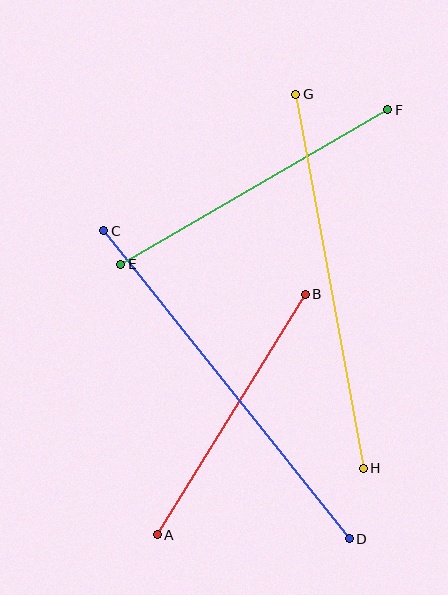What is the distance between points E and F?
The distance is approximately 308 pixels.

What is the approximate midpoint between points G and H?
The midpoint is at approximately (330, 281) pixels.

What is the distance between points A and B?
The distance is approximately 282 pixels.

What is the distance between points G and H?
The distance is approximately 380 pixels.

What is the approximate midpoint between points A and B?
The midpoint is at approximately (231, 415) pixels.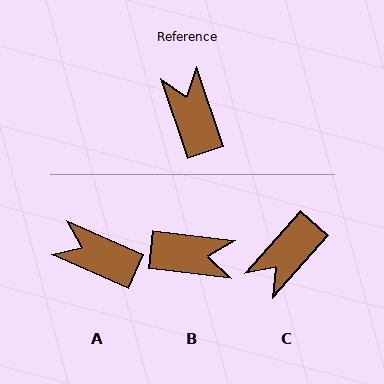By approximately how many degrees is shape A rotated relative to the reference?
Approximately 48 degrees counter-clockwise.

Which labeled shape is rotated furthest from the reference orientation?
C, about 120 degrees away.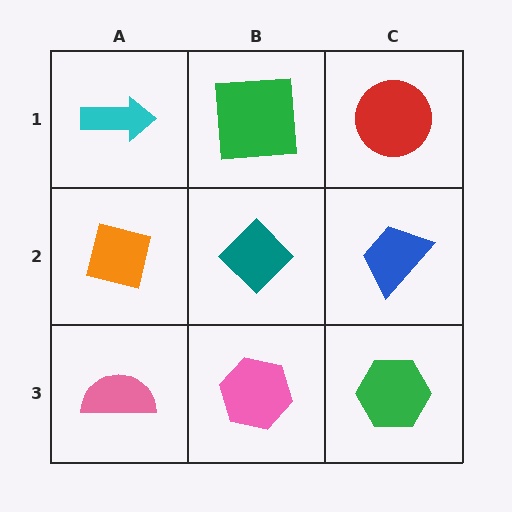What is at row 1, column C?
A red circle.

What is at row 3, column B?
A pink hexagon.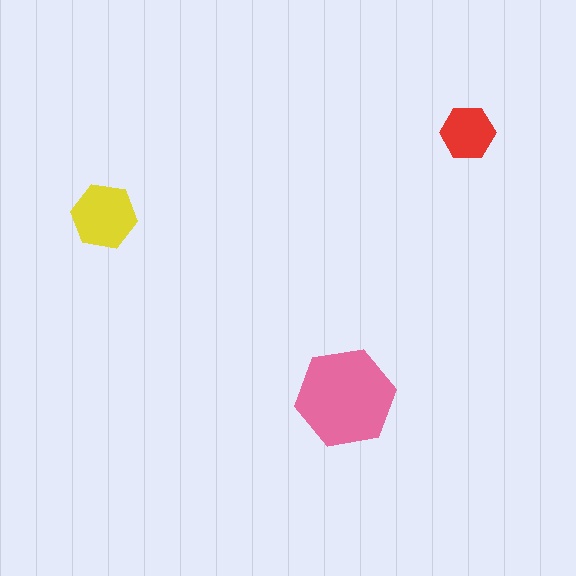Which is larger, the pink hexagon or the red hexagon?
The pink one.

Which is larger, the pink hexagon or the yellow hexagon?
The pink one.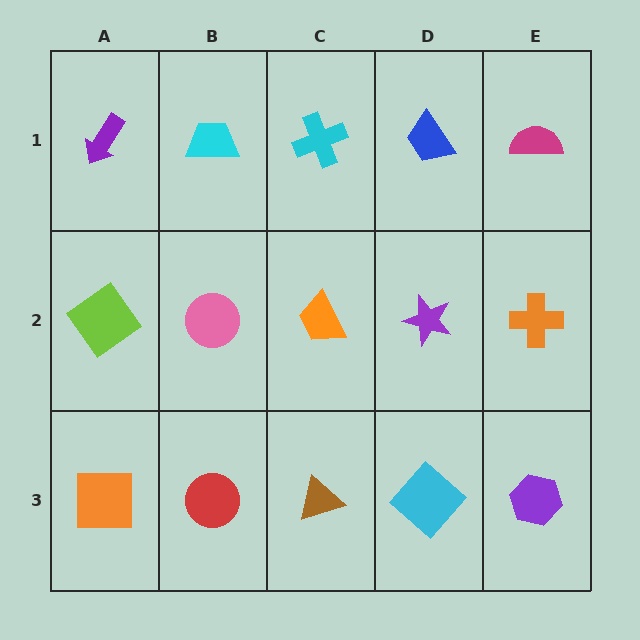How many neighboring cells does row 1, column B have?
3.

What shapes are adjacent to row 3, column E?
An orange cross (row 2, column E), a cyan diamond (row 3, column D).